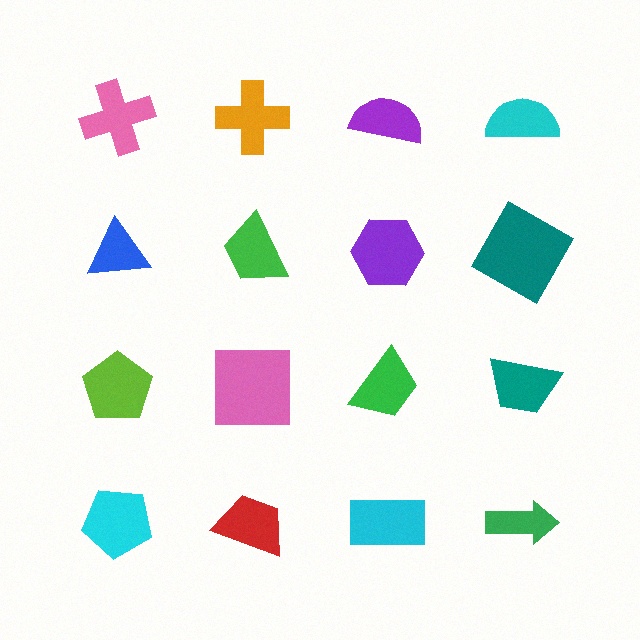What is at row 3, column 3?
A green trapezoid.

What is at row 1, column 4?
A cyan semicircle.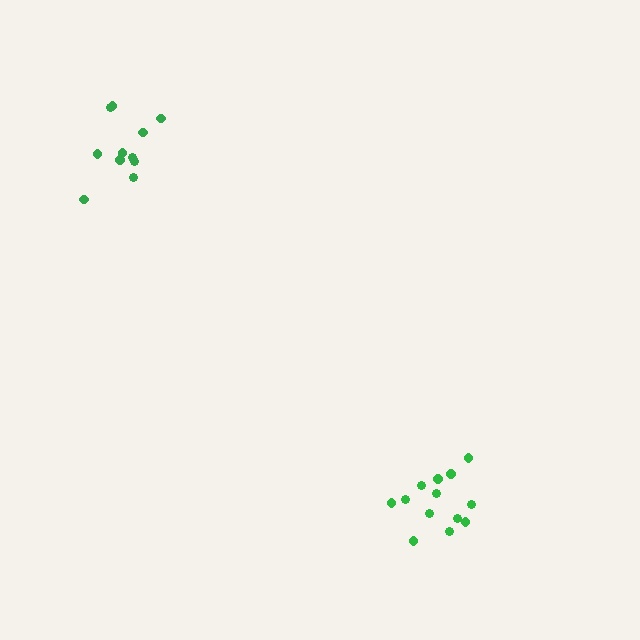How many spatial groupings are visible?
There are 2 spatial groupings.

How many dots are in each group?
Group 1: 11 dots, Group 2: 13 dots (24 total).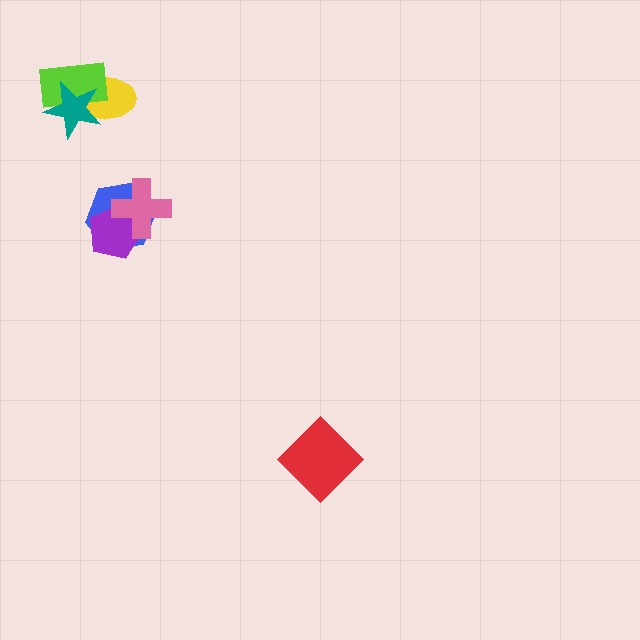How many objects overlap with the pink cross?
2 objects overlap with the pink cross.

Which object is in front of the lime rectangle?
The teal star is in front of the lime rectangle.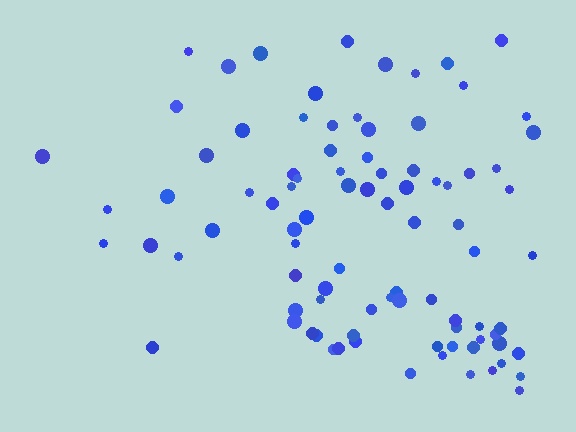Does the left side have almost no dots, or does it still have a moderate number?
Still a moderate number, just noticeably fewer than the right.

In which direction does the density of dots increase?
From left to right, with the right side densest.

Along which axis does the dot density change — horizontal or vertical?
Horizontal.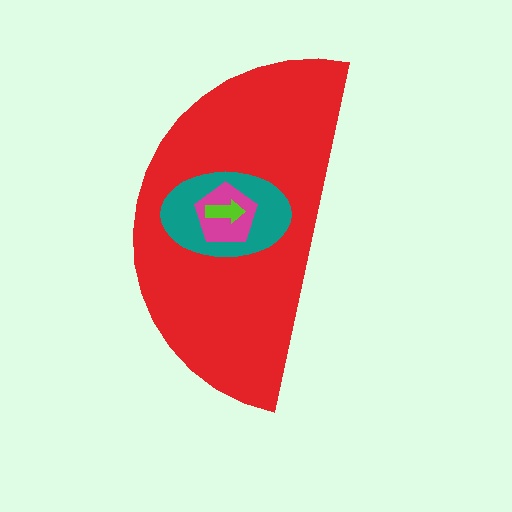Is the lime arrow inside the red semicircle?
Yes.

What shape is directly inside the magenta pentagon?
The lime arrow.